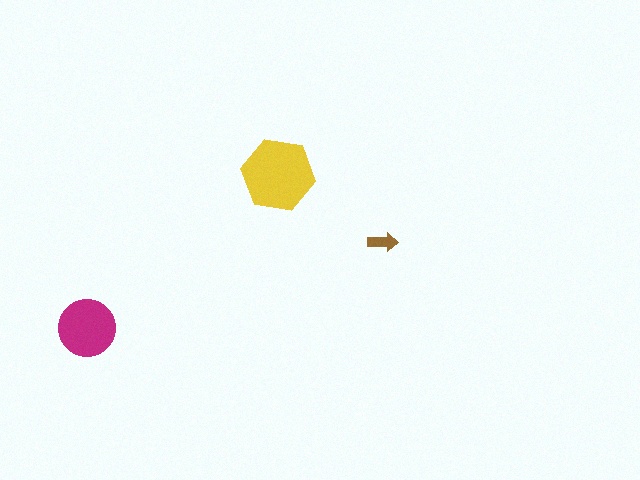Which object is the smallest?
The brown arrow.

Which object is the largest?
The yellow hexagon.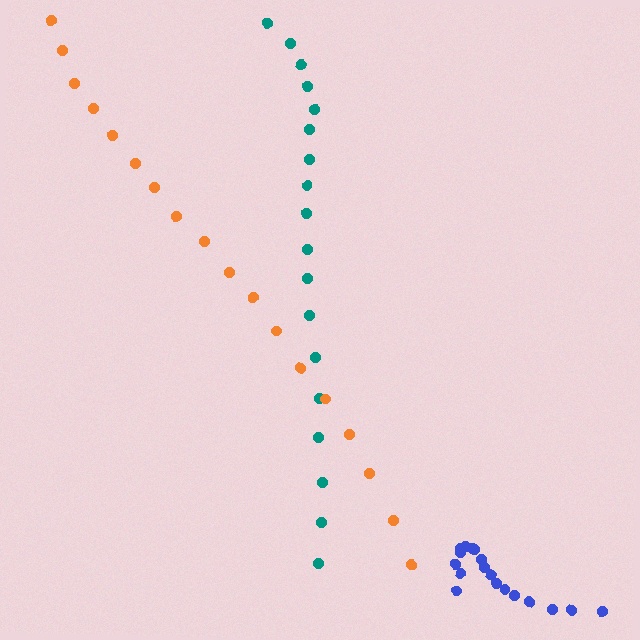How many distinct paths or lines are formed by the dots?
There are 3 distinct paths.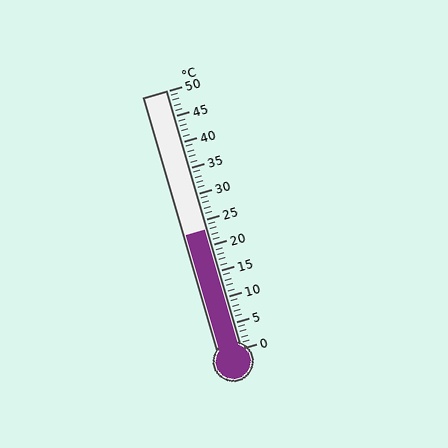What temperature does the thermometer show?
The thermometer shows approximately 23°C.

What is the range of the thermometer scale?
The thermometer scale ranges from 0°C to 50°C.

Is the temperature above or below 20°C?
The temperature is above 20°C.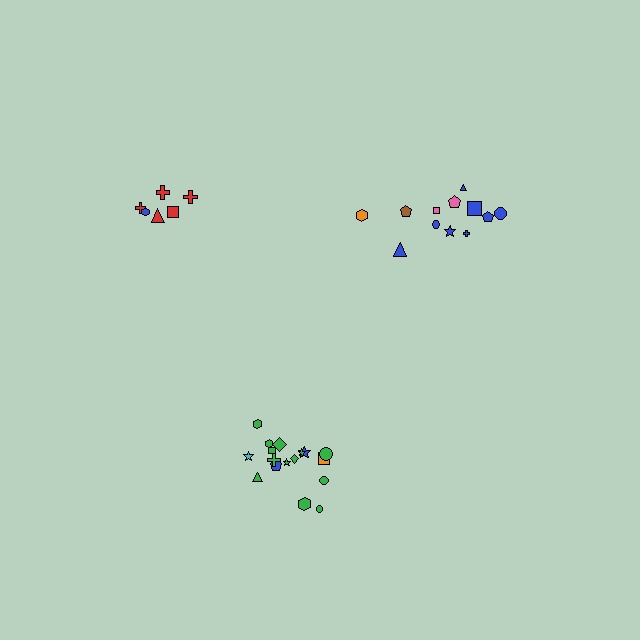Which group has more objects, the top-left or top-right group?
The top-right group.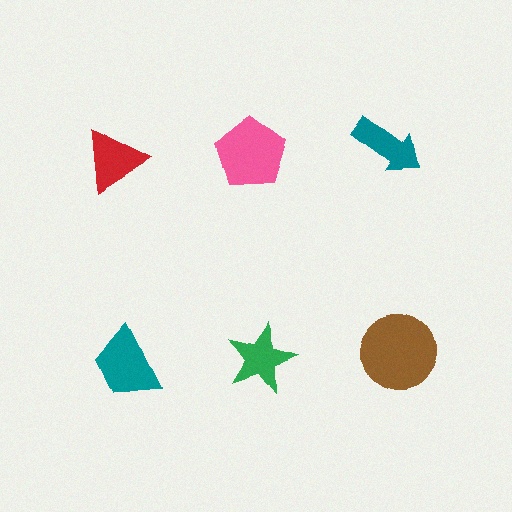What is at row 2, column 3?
A brown circle.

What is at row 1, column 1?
A red triangle.